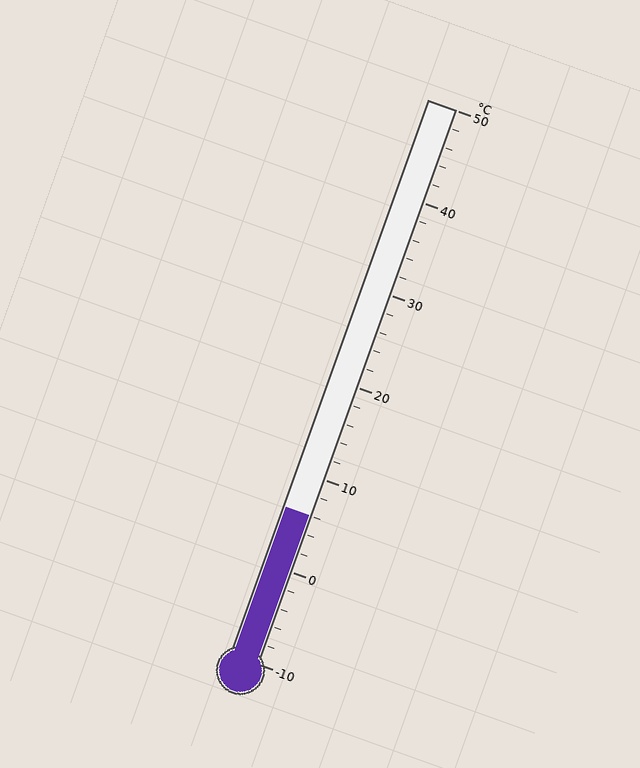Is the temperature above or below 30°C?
The temperature is below 30°C.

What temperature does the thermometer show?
The thermometer shows approximately 6°C.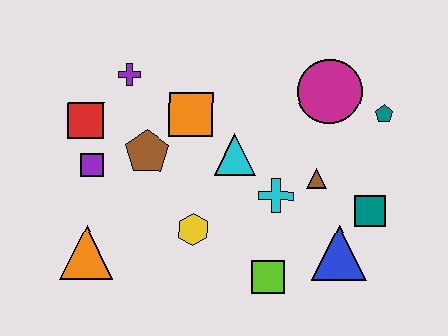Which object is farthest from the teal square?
The red square is farthest from the teal square.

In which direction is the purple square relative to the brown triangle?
The purple square is to the left of the brown triangle.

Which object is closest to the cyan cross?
The brown triangle is closest to the cyan cross.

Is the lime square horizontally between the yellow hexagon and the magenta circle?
Yes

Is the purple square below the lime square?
No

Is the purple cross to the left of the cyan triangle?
Yes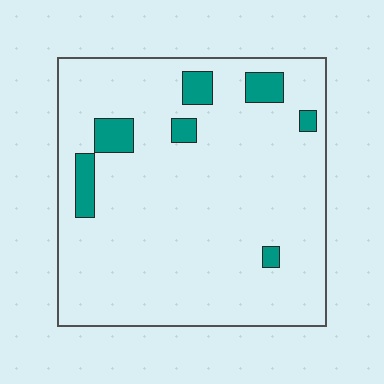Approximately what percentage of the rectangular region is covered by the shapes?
Approximately 10%.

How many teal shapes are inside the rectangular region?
7.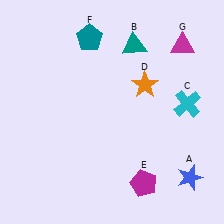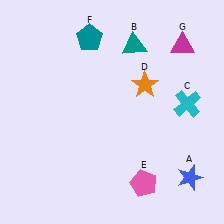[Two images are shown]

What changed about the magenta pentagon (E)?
In Image 1, E is magenta. In Image 2, it changed to pink.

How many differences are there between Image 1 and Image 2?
There is 1 difference between the two images.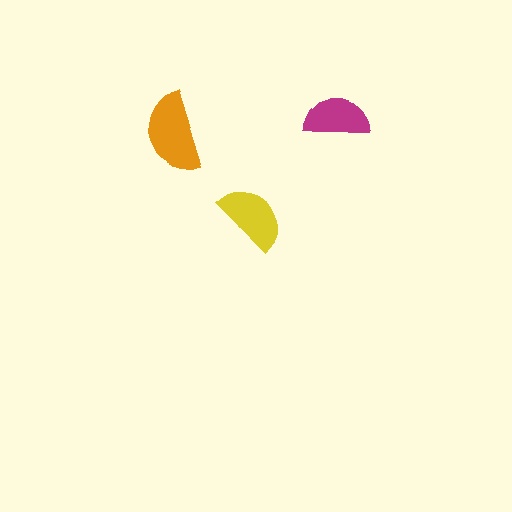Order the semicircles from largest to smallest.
the orange one, the yellow one, the magenta one.